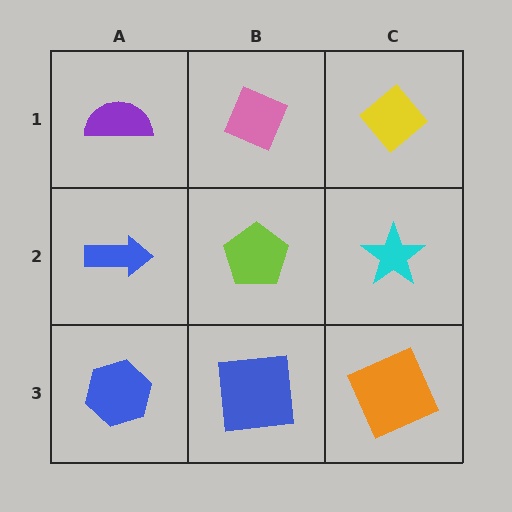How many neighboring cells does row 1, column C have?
2.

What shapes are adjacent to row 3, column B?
A lime pentagon (row 2, column B), a blue hexagon (row 3, column A), an orange square (row 3, column C).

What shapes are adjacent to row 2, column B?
A pink diamond (row 1, column B), a blue square (row 3, column B), a blue arrow (row 2, column A), a cyan star (row 2, column C).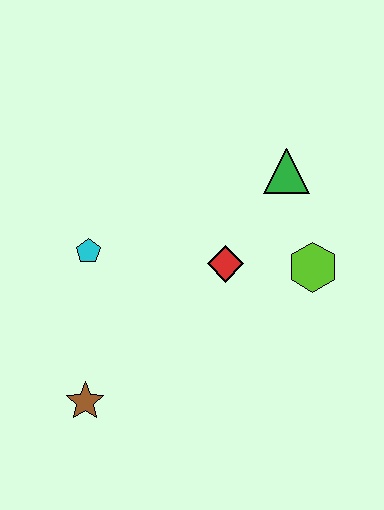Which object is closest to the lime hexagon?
The red diamond is closest to the lime hexagon.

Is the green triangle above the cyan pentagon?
Yes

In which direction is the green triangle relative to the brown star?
The green triangle is above the brown star.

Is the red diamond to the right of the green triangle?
No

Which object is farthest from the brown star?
The green triangle is farthest from the brown star.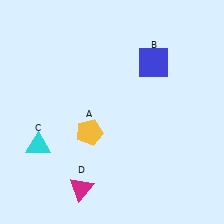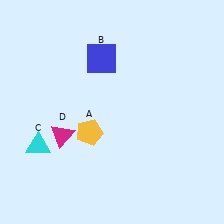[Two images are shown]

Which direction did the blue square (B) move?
The blue square (B) moved left.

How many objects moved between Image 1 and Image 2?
2 objects moved between the two images.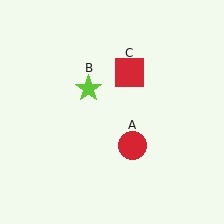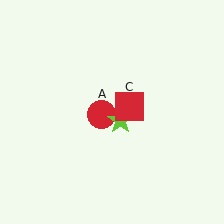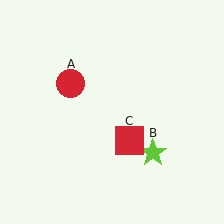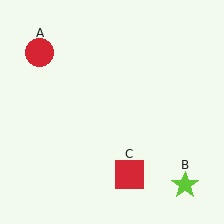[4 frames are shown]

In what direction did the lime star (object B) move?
The lime star (object B) moved down and to the right.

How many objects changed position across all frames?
3 objects changed position: red circle (object A), lime star (object B), red square (object C).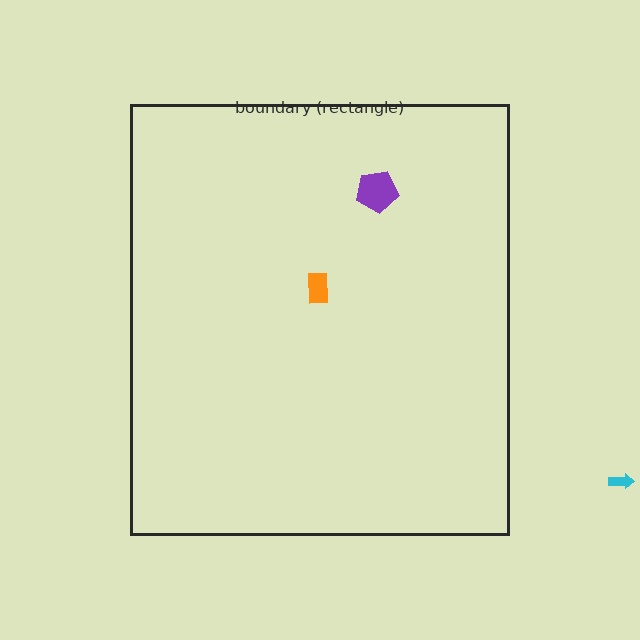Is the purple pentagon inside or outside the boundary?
Inside.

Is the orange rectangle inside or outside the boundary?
Inside.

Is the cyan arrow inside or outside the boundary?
Outside.